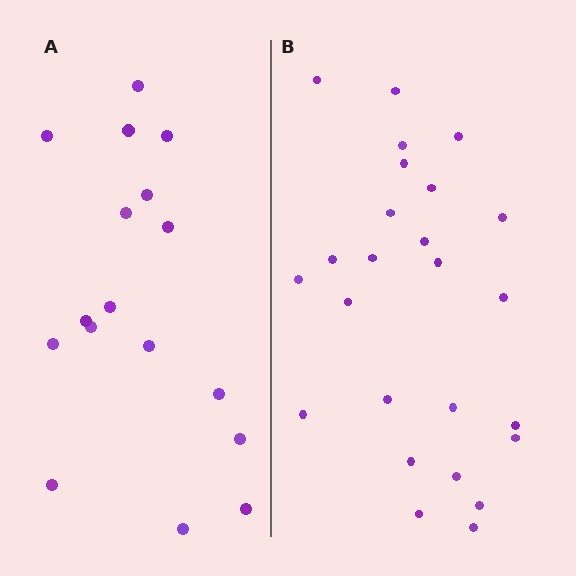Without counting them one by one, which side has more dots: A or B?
Region B (the right region) has more dots.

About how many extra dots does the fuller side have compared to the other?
Region B has roughly 8 or so more dots than region A.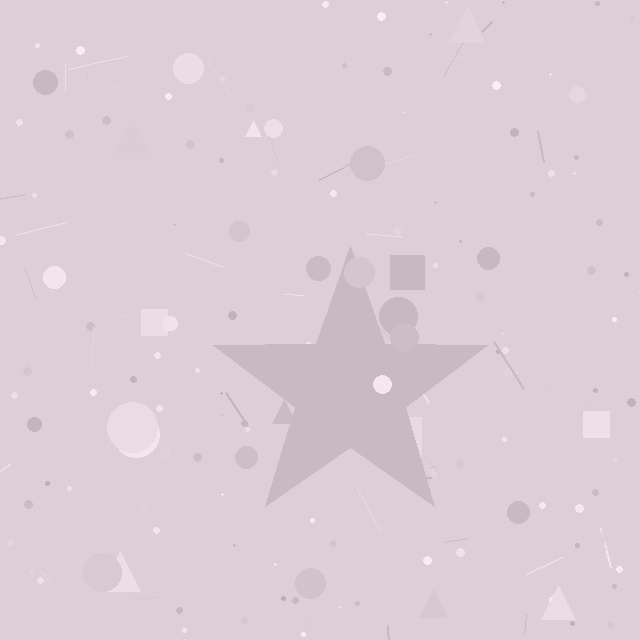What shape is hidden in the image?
A star is hidden in the image.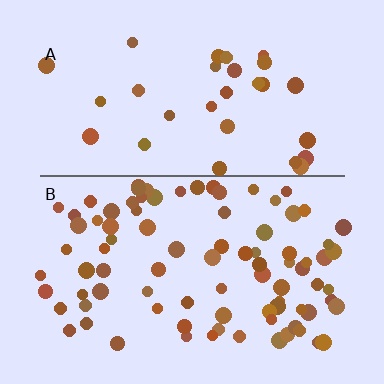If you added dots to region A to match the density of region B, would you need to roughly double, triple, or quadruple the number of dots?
Approximately triple.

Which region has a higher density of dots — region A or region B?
B (the bottom).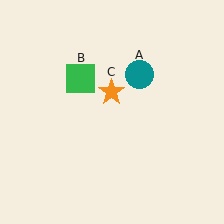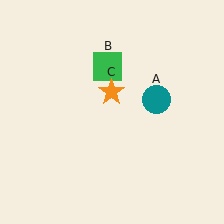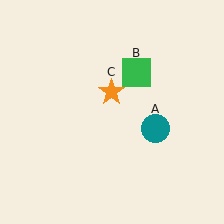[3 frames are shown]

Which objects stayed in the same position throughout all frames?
Orange star (object C) remained stationary.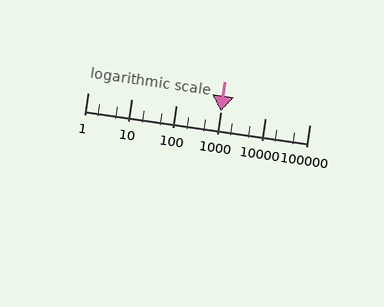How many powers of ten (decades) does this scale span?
The scale spans 5 decades, from 1 to 100000.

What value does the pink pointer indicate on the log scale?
The pointer indicates approximately 1000.